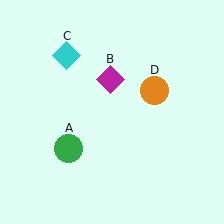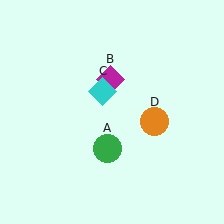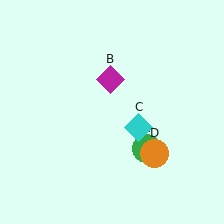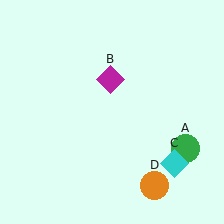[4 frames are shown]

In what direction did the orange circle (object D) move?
The orange circle (object D) moved down.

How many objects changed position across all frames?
3 objects changed position: green circle (object A), cyan diamond (object C), orange circle (object D).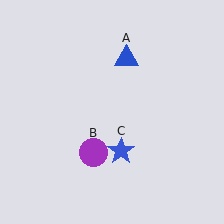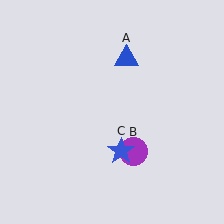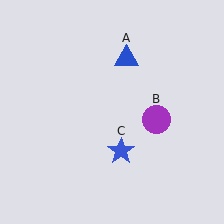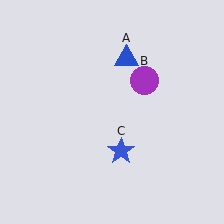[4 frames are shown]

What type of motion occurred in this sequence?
The purple circle (object B) rotated counterclockwise around the center of the scene.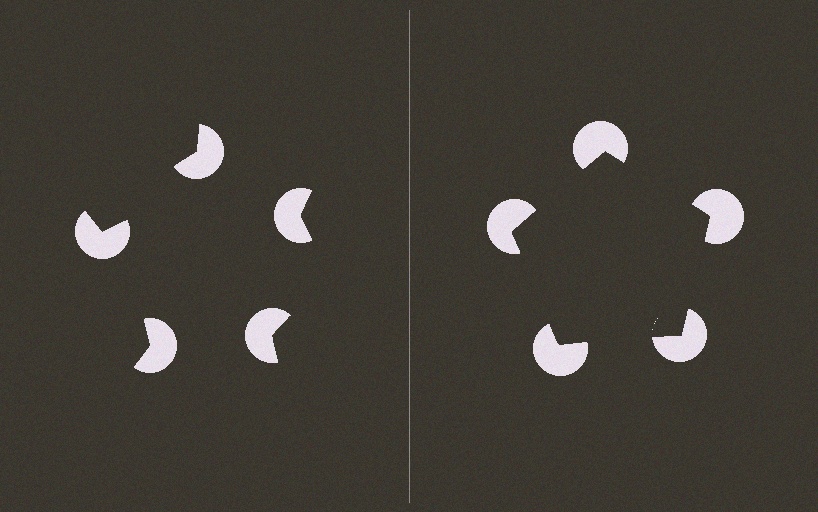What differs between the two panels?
The pac-man discs are positioned identically on both sides; only the wedge orientations differ. On the right they align to a pentagon; on the left they are misaligned.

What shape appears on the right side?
An illusory pentagon.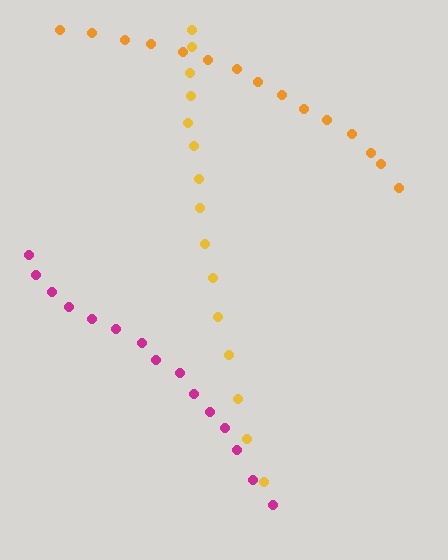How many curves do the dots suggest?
There are 3 distinct paths.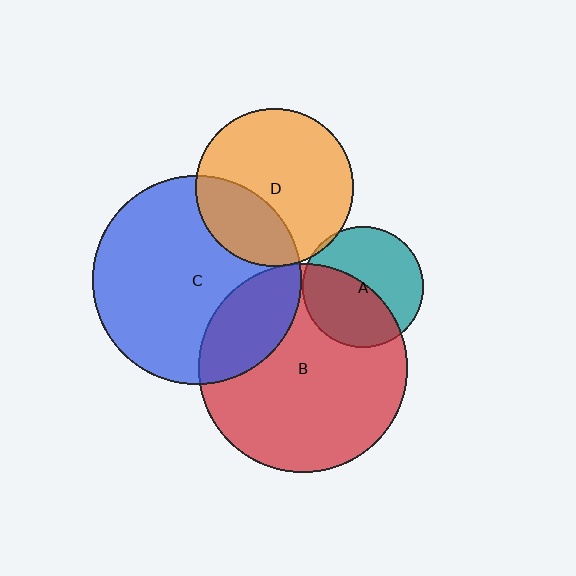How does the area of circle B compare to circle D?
Approximately 1.8 times.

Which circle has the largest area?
Circle B (red).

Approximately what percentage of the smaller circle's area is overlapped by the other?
Approximately 5%.